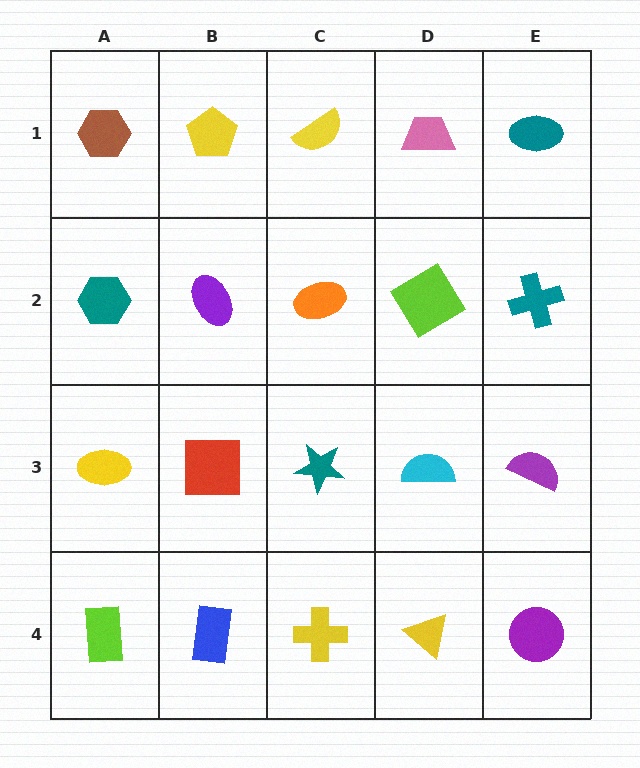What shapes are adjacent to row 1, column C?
An orange ellipse (row 2, column C), a yellow pentagon (row 1, column B), a pink trapezoid (row 1, column D).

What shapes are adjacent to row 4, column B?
A red square (row 3, column B), a lime rectangle (row 4, column A), a yellow cross (row 4, column C).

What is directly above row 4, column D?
A cyan semicircle.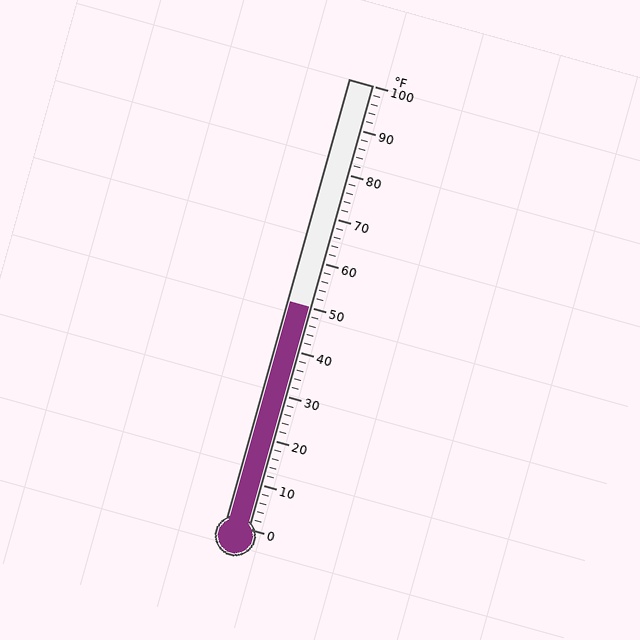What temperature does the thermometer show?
The thermometer shows approximately 50°F.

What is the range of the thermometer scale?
The thermometer scale ranges from 0°F to 100°F.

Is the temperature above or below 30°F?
The temperature is above 30°F.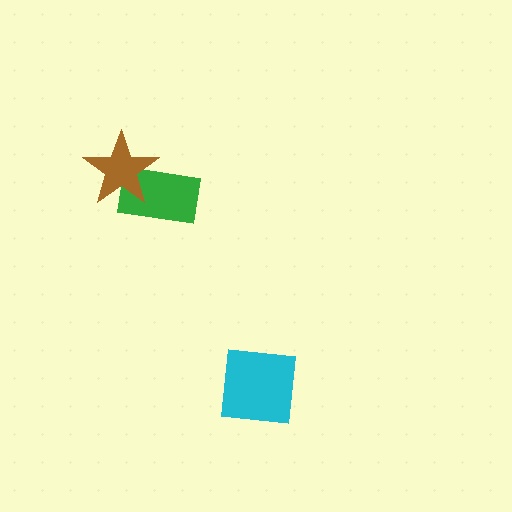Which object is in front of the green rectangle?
The brown star is in front of the green rectangle.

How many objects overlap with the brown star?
1 object overlaps with the brown star.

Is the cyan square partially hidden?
No, no other shape covers it.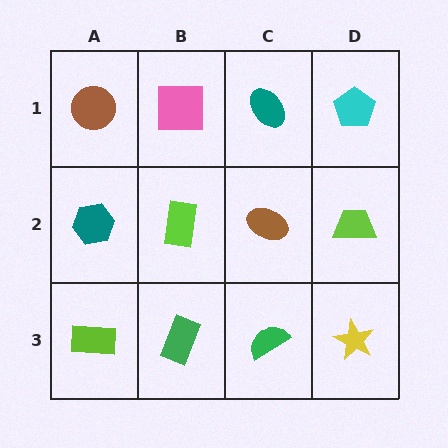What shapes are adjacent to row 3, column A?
A teal hexagon (row 2, column A), a green rectangle (row 3, column B).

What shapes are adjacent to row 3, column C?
A brown ellipse (row 2, column C), a green rectangle (row 3, column B), a yellow star (row 3, column D).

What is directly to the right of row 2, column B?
A brown ellipse.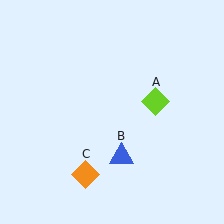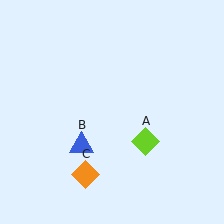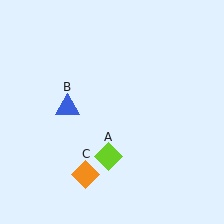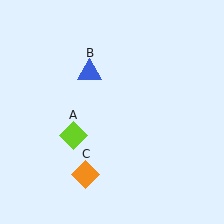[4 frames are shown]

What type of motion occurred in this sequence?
The lime diamond (object A), blue triangle (object B) rotated clockwise around the center of the scene.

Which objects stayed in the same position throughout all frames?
Orange diamond (object C) remained stationary.